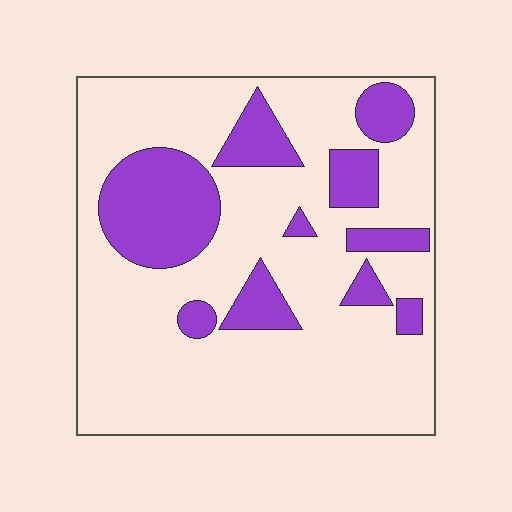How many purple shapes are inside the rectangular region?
10.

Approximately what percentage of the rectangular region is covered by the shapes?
Approximately 25%.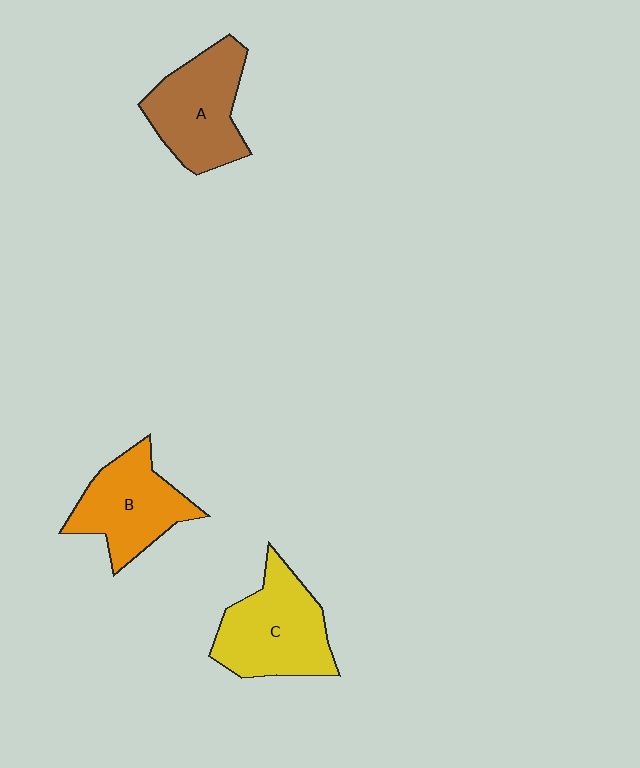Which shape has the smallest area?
Shape B (orange).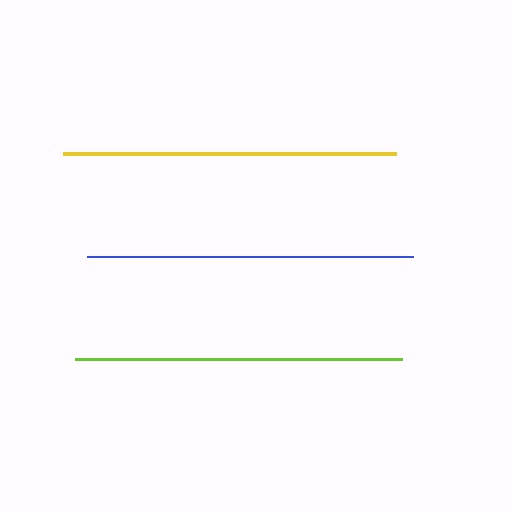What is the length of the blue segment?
The blue segment is approximately 326 pixels long.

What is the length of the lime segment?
The lime segment is approximately 326 pixels long.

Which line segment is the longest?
The yellow line is the longest at approximately 333 pixels.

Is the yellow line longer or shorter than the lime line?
The yellow line is longer than the lime line.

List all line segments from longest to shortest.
From longest to shortest: yellow, lime, blue.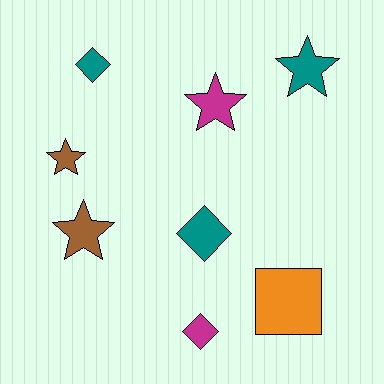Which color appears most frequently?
Teal, with 3 objects.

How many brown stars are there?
There are 2 brown stars.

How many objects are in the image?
There are 8 objects.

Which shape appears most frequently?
Star, with 4 objects.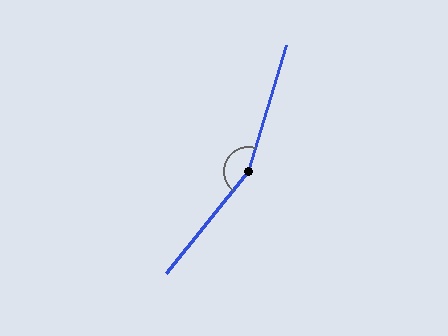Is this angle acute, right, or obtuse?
It is obtuse.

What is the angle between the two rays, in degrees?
Approximately 158 degrees.